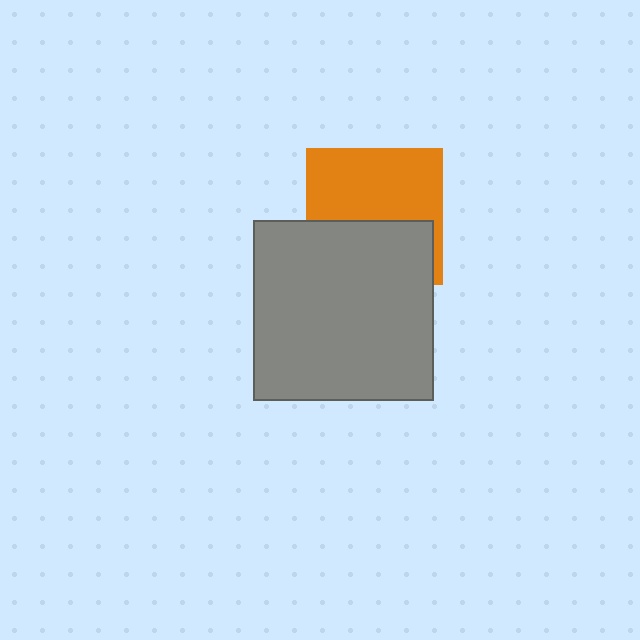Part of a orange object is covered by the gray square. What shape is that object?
It is a square.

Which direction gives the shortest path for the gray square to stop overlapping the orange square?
Moving down gives the shortest separation.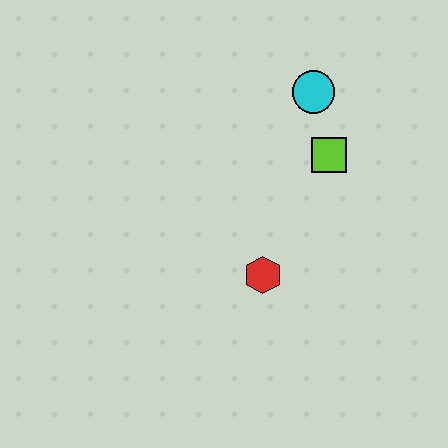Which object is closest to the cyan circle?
The lime square is closest to the cyan circle.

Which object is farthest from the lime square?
The red hexagon is farthest from the lime square.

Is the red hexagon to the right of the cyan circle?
No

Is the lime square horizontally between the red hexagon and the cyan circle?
No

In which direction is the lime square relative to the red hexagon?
The lime square is above the red hexagon.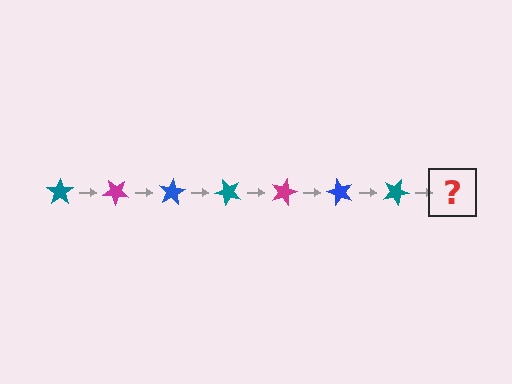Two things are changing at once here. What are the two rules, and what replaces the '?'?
The two rules are that it rotates 40 degrees each step and the color cycles through teal, magenta, and blue. The '?' should be a magenta star, rotated 280 degrees from the start.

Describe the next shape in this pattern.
It should be a magenta star, rotated 280 degrees from the start.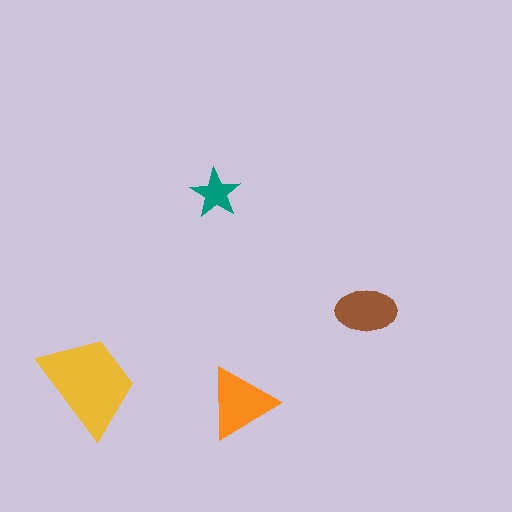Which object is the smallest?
The teal star.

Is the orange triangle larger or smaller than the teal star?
Larger.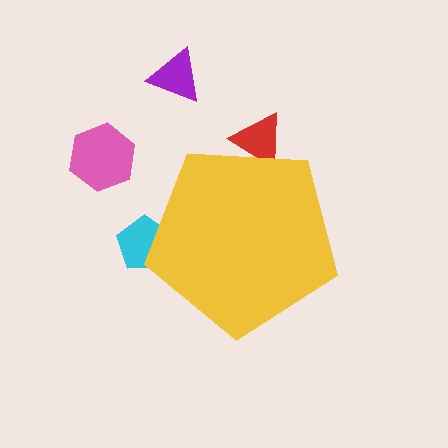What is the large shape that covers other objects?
A yellow pentagon.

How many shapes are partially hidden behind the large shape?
2 shapes are partially hidden.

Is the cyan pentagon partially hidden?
Yes, the cyan pentagon is partially hidden behind the yellow pentagon.